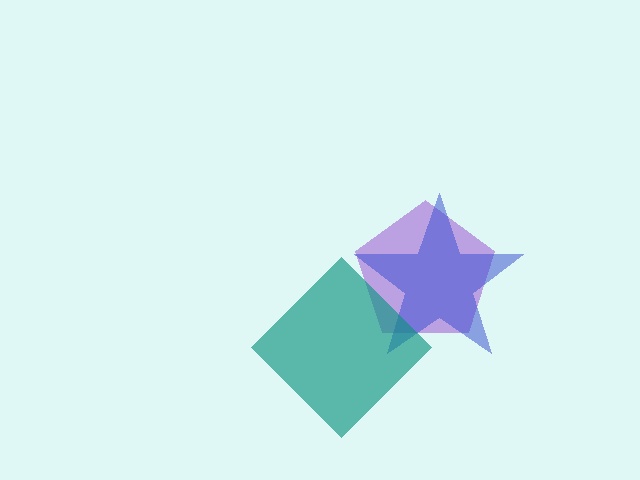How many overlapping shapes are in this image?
There are 3 overlapping shapes in the image.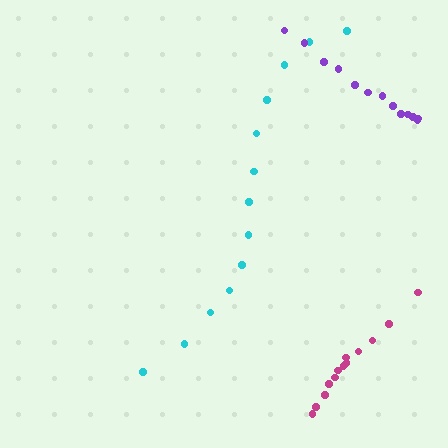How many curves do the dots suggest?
There are 3 distinct paths.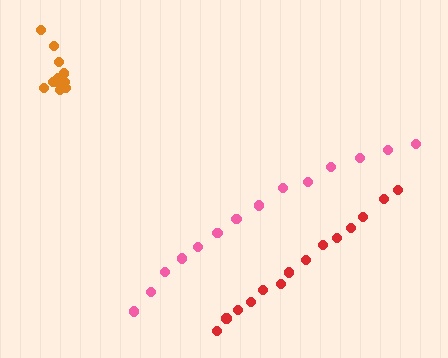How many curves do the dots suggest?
There are 3 distinct paths.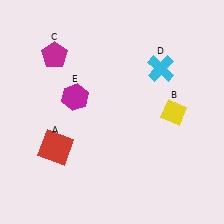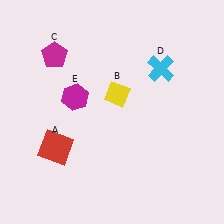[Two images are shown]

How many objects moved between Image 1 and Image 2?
1 object moved between the two images.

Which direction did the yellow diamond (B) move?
The yellow diamond (B) moved left.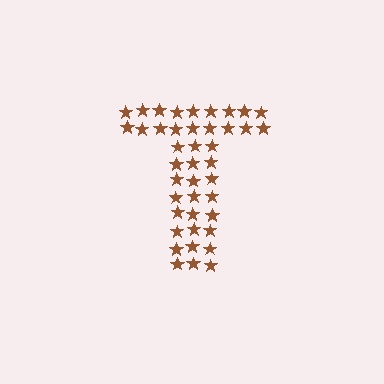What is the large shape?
The large shape is the letter T.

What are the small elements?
The small elements are stars.